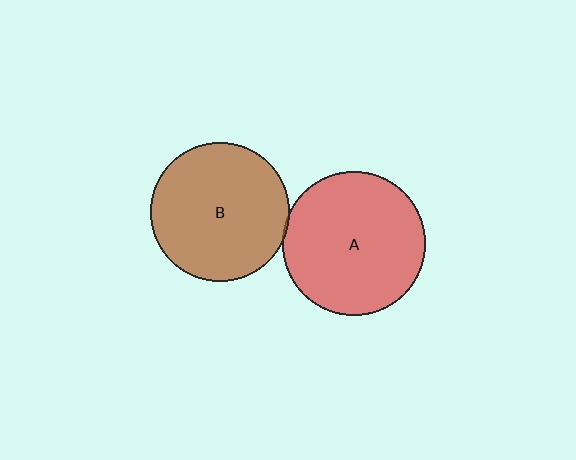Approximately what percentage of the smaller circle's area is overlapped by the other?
Approximately 5%.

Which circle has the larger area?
Circle A (red).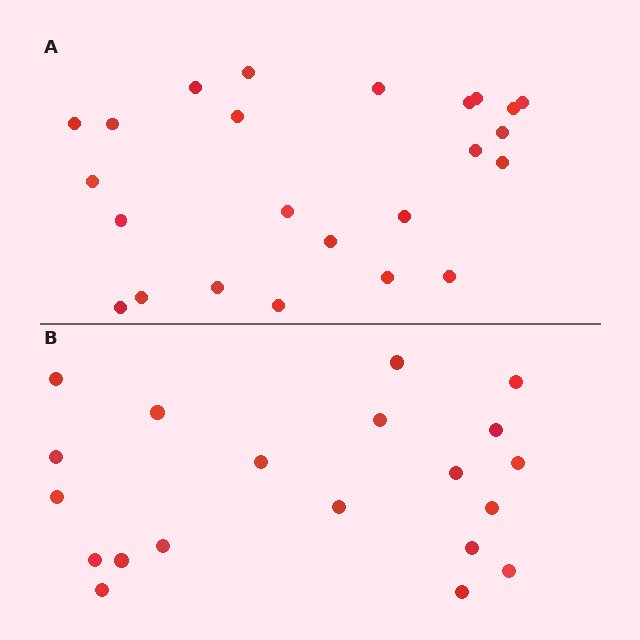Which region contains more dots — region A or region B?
Region A (the top region) has more dots.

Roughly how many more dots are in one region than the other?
Region A has about 4 more dots than region B.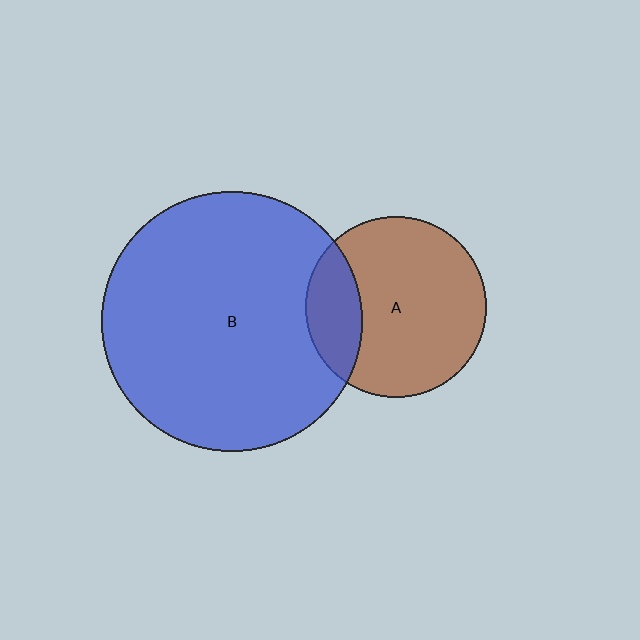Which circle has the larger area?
Circle B (blue).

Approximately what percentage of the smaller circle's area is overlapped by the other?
Approximately 20%.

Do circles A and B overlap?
Yes.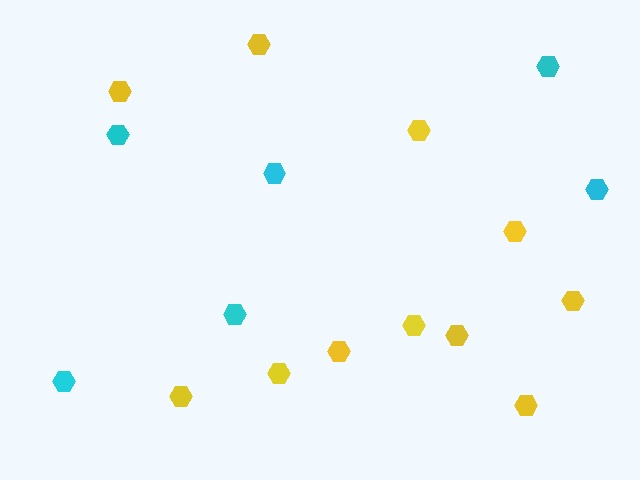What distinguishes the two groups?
There are 2 groups: one group of cyan hexagons (6) and one group of yellow hexagons (11).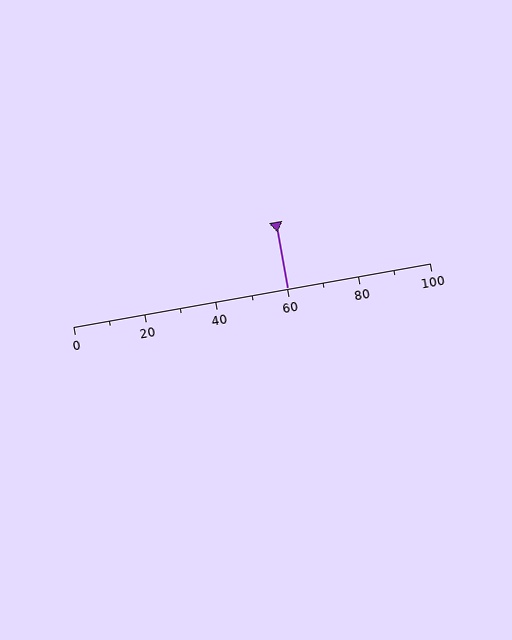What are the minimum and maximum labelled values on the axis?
The axis runs from 0 to 100.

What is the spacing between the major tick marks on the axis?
The major ticks are spaced 20 apart.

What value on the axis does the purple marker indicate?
The marker indicates approximately 60.